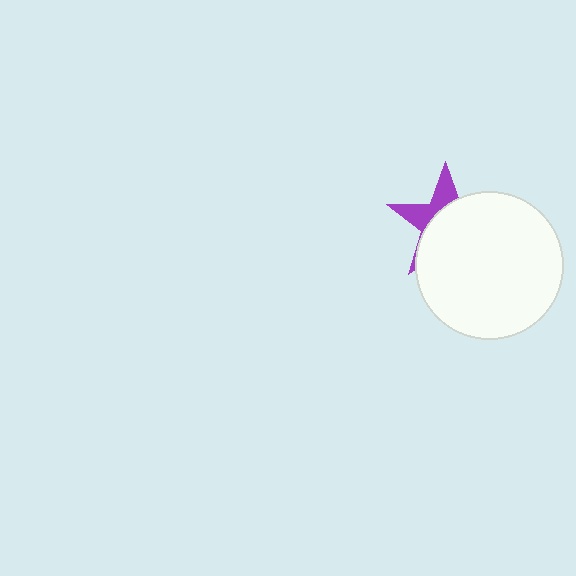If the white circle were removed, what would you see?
You would see the complete purple star.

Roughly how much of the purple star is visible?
A small part of it is visible (roughly 33%).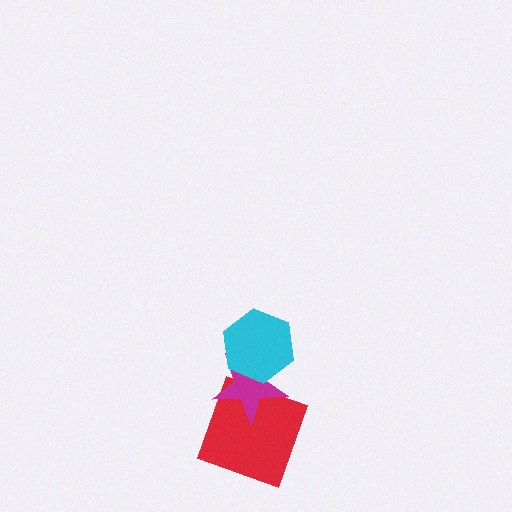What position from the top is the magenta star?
The magenta star is 2nd from the top.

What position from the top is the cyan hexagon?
The cyan hexagon is 1st from the top.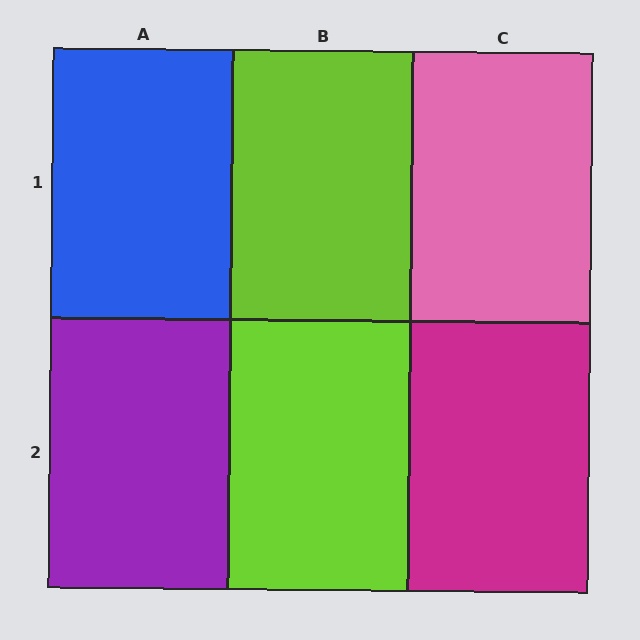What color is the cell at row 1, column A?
Blue.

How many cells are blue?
1 cell is blue.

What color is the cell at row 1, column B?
Lime.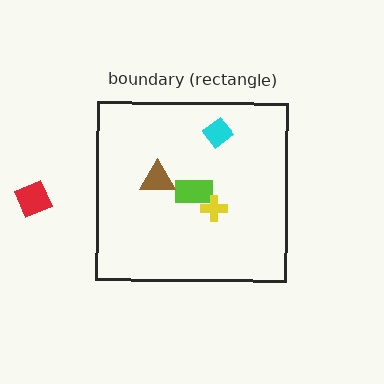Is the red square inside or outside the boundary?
Outside.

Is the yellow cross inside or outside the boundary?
Inside.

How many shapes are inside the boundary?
4 inside, 1 outside.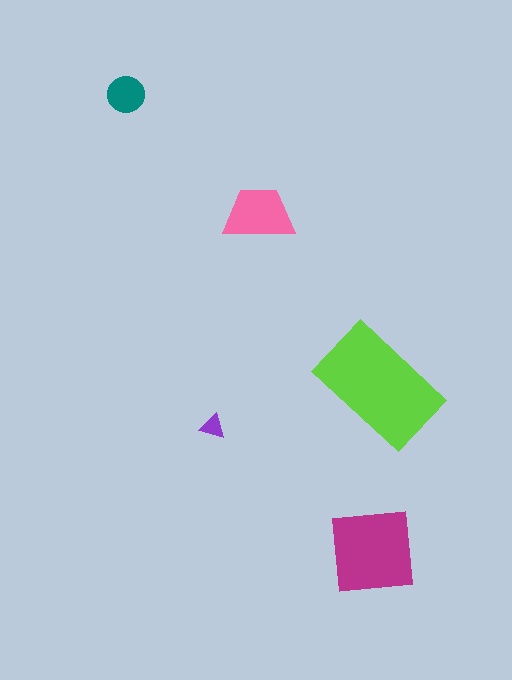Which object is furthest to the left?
The teal circle is leftmost.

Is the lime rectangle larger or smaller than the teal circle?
Larger.